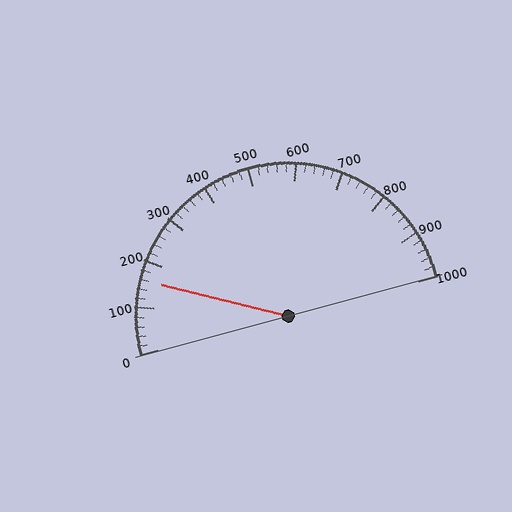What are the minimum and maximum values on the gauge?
The gauge ranges from 0 to 1000.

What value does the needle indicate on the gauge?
The needle indicates approximately 160.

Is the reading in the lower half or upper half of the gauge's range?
The reading is in the lower half of the range (0 to 1000).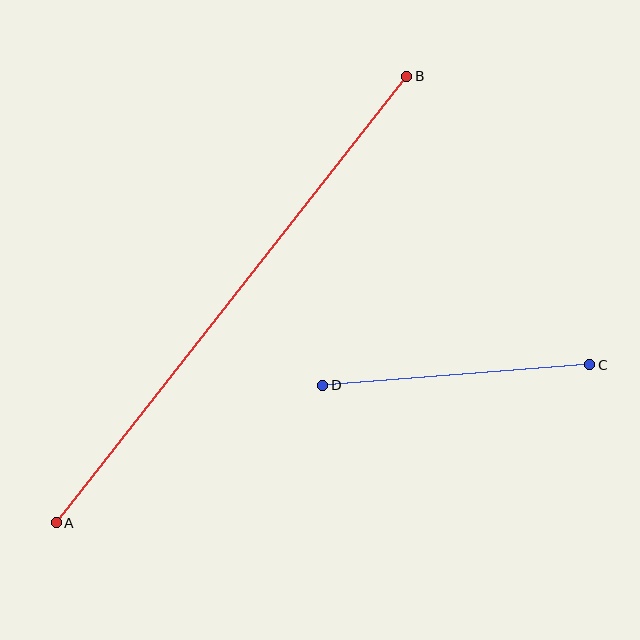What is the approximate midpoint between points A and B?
The midpoint is at approximately (231, 300) pixels.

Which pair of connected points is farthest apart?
Points A and B are farthest apart.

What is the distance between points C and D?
The distance is approximately 268 pixels.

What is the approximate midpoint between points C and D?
The midpoint is at approximately (456, 375) pixels.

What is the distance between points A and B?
The distance is approximately 568 pixels.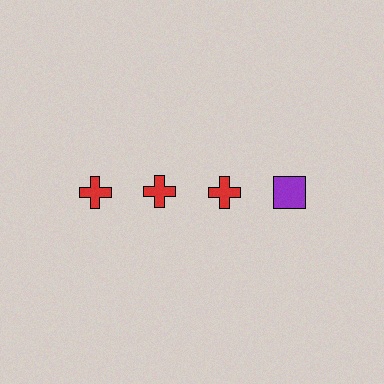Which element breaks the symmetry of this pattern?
The purple square in the top row, second from right column breaks the symmetry. All other shapes are red crosses.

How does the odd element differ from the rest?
It differs in both color (purple instead of red) and shape (square instead of cross).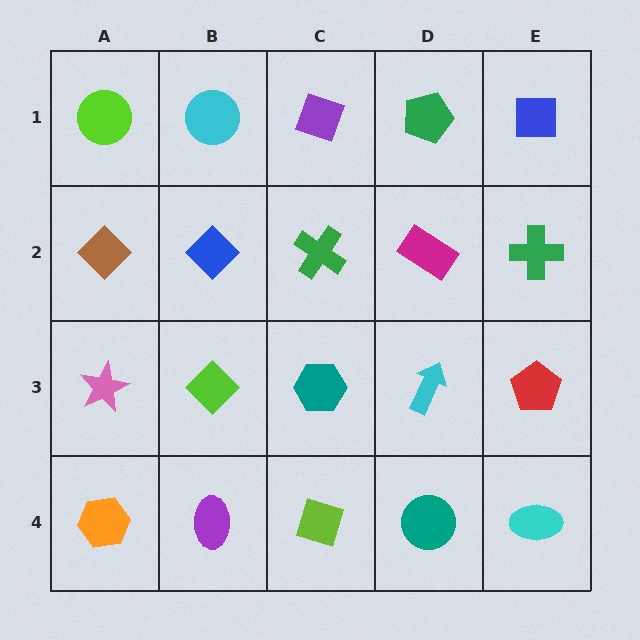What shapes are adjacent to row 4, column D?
A cyan arrow (row 3, column D), a lime diamond (row 4, column C), a cyan ellipse (row 4, column E).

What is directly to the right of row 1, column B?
A purple diamond.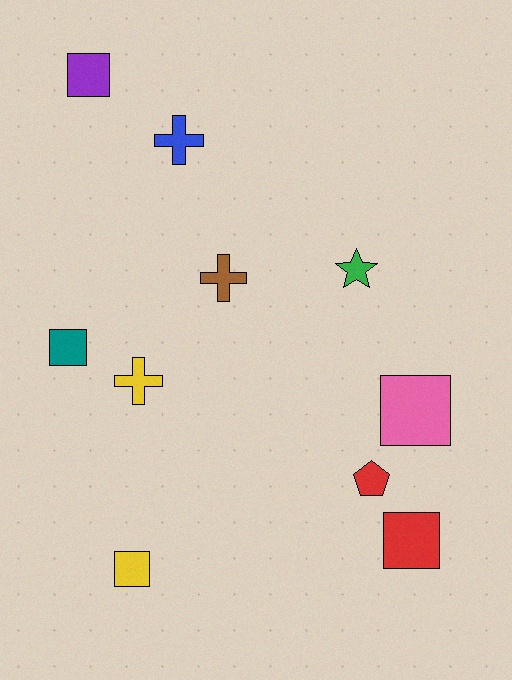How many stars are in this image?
There is 1 star.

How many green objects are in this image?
There is 1 green object.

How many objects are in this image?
There are 10 objects.